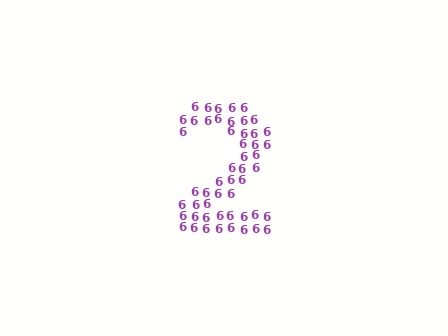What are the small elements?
The small elements are digit 6's.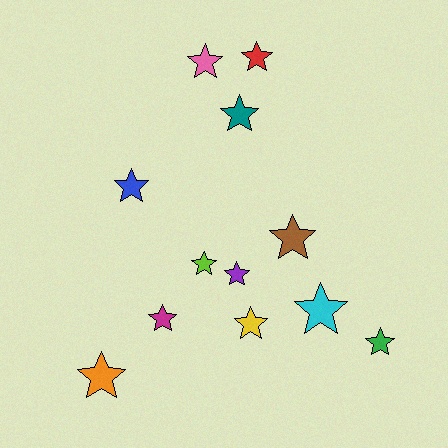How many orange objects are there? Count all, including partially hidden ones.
There is 1 orange object.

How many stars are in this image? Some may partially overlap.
There are 12 stars.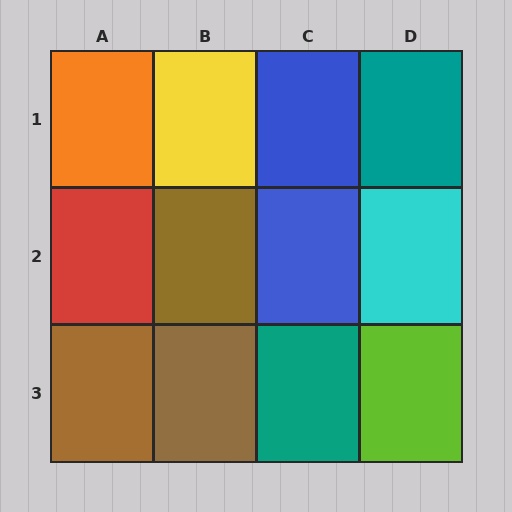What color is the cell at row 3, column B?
Brown.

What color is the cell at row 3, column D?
Lime.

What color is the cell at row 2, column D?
Cyan.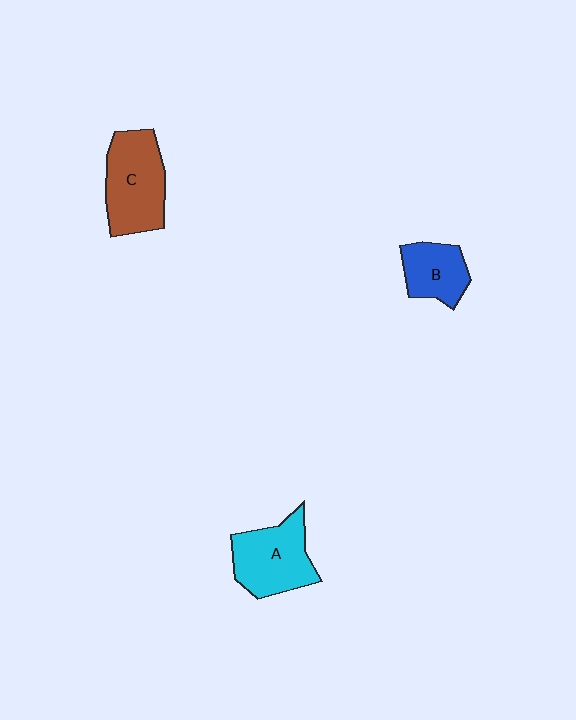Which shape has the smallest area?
Shape B (blue).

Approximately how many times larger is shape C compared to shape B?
Approximately 1.6 times.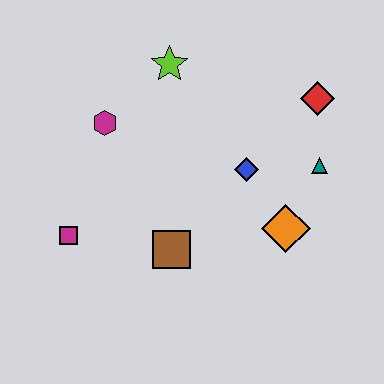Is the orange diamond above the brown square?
Yes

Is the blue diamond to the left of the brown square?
No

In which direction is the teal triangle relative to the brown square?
The teal triangle is to the right of the brown square.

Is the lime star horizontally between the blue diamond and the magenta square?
Yes